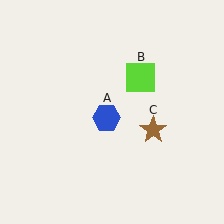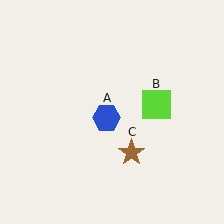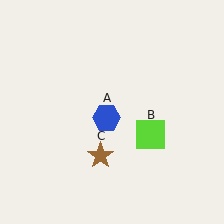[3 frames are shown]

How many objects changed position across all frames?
2 objects changed position: lime square (object B), brown star (object C).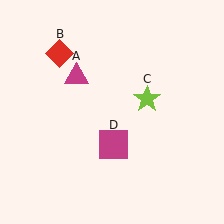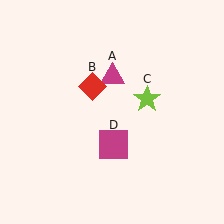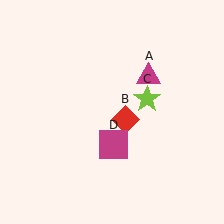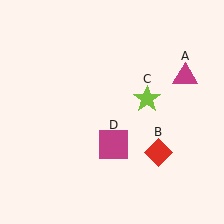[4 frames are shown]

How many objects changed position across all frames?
2 objects changed position: magenta triangle (object A), red diamond (object B).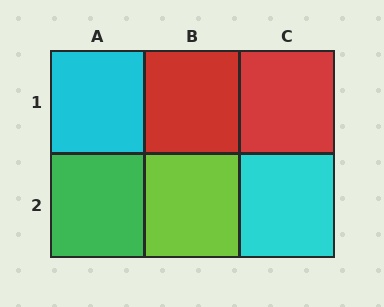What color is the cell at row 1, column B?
Red.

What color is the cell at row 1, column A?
Cyan.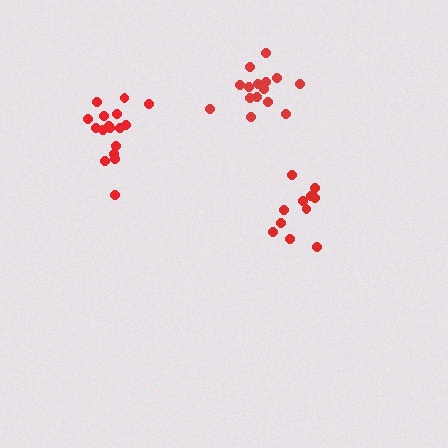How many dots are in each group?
Group 1: 17 dots, Group 2: 15 dots, Group 3: 11 dots (43 total).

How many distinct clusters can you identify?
There are 3 distinct clusters.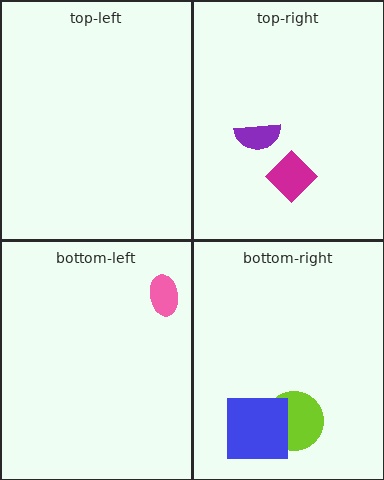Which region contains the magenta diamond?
The top-right region.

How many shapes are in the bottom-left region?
1.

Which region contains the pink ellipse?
The bottom-left region.